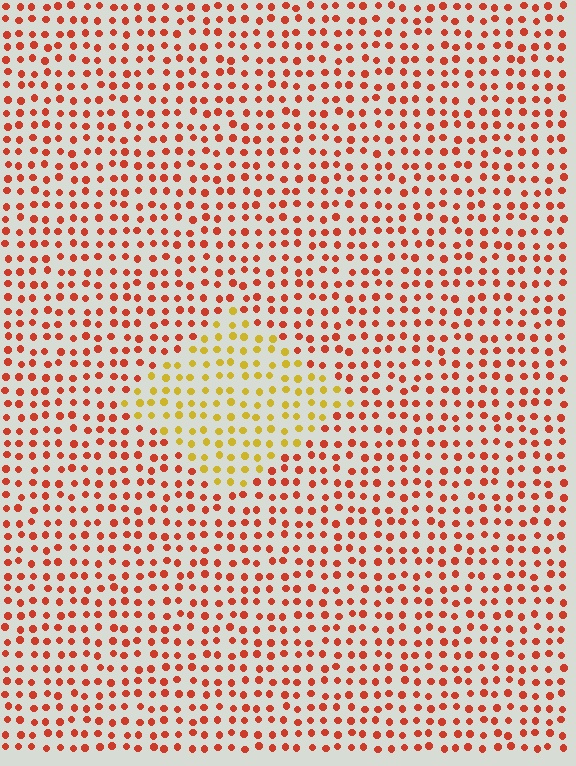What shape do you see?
I see a diamond.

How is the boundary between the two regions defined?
The boundary is defined purely by a slight shift in hue (about 44 degrees). Spacing, size, and orientation are identical on both sides.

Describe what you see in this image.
The image is filled with small red elements in a uniform arrangement. A diamond-shaped region is visible where the elements are tinted to a slightly different hue, forming a subtle color boundary.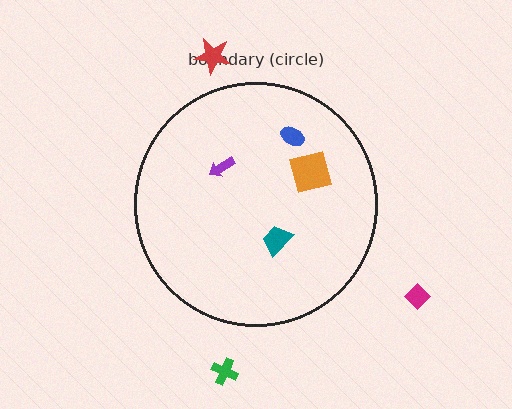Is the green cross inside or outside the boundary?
Outside.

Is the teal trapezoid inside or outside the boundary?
Inside.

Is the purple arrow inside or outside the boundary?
Inside.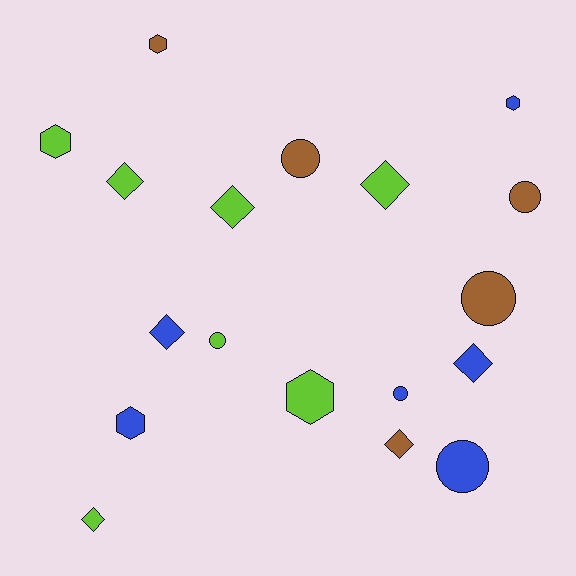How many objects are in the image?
There are 18 objects.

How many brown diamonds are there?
There is 1 brown diamond.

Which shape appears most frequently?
Diamond, with 7 objects.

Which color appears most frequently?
Lime, with 7 objects.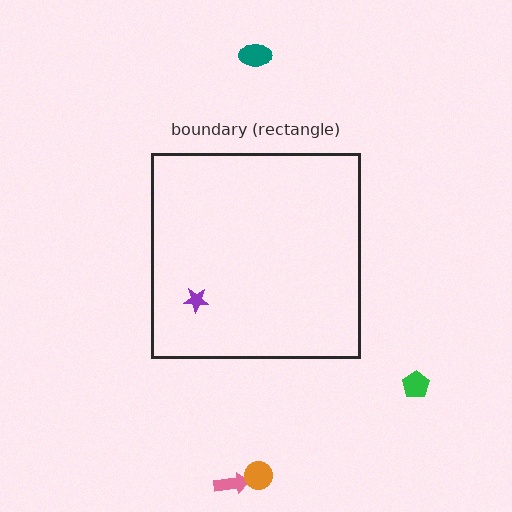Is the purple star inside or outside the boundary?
Inside.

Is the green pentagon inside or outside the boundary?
Outside.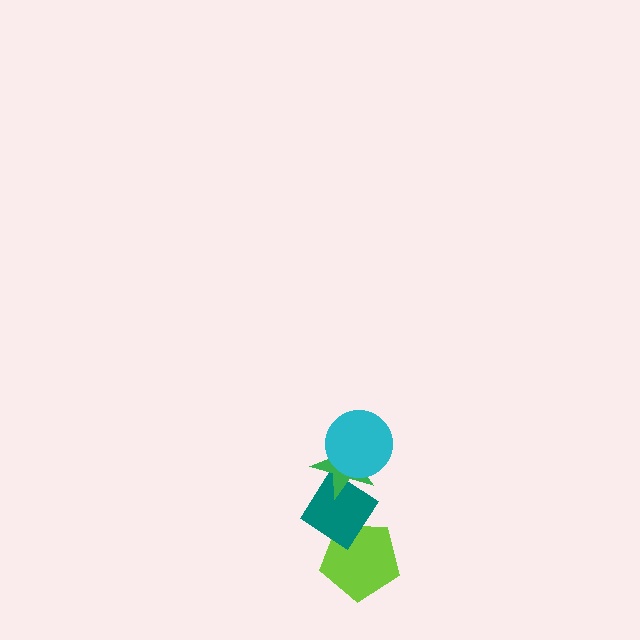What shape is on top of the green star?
The cyan circle is on top of the green star.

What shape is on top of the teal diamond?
The green star is on top of the teal diamond.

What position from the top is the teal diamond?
The teal diamond is 3rd from the top.